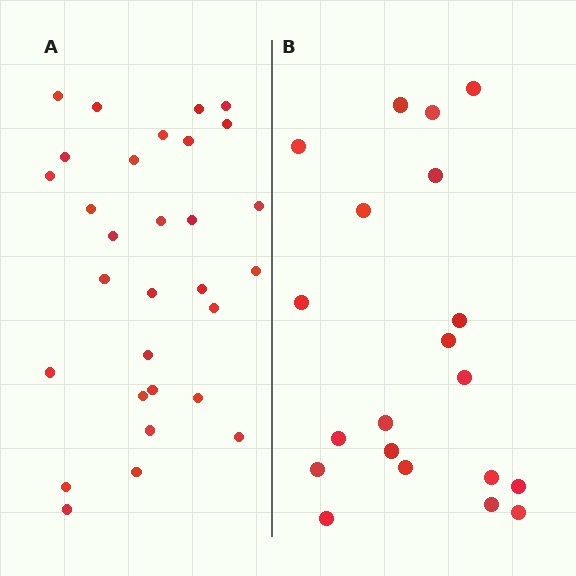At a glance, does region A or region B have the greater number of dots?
Region A (the left region) has more dots.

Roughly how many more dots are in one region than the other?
Region A has roughly 10 or so more dots than region B.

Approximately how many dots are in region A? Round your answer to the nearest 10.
About 30 dots.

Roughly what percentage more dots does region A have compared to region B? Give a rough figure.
About 50% more.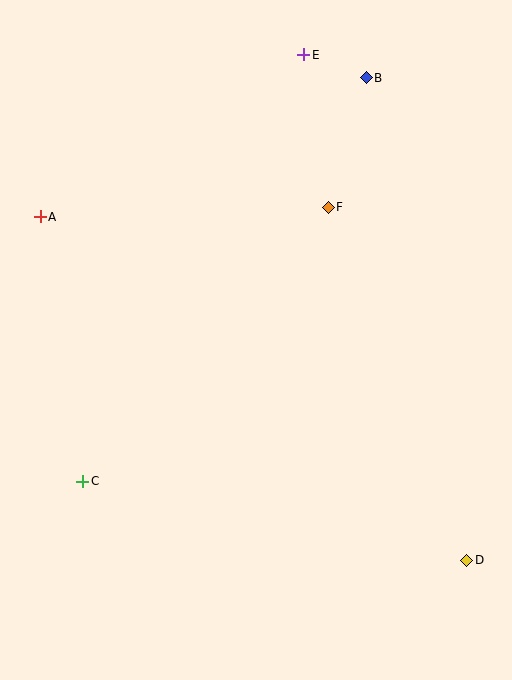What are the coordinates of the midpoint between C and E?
The midpoint between C and E is at (193, 268).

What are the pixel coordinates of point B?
Point B is at (366, 78).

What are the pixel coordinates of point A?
Point A is at (40, 217).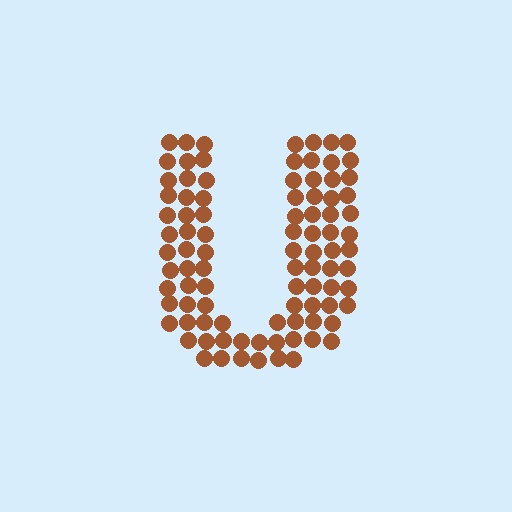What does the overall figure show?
The overall figure shows the letter U.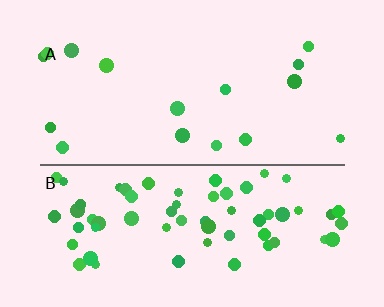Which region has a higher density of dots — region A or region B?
B (the bottom).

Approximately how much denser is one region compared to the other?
Approximately 3.9× — region B over region A.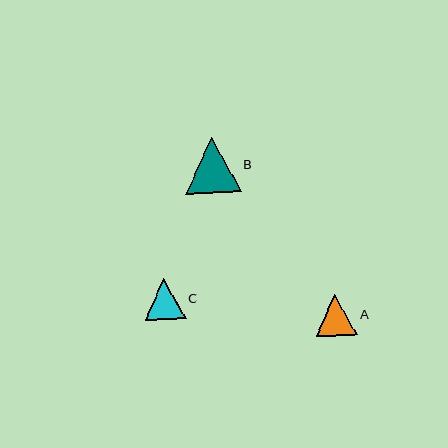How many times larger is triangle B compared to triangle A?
Triangle B is approximately 1.3 times the size of triangle A.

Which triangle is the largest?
Triangle B is the largest with a size of approximately 56 pixels.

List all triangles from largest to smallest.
From largest to smallest: B, A, C.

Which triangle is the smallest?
Triangle C is the smallest with a size of approximately 41 pixels.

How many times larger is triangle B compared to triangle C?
Triangle B is approximately 1.4 times the size of triangle C.